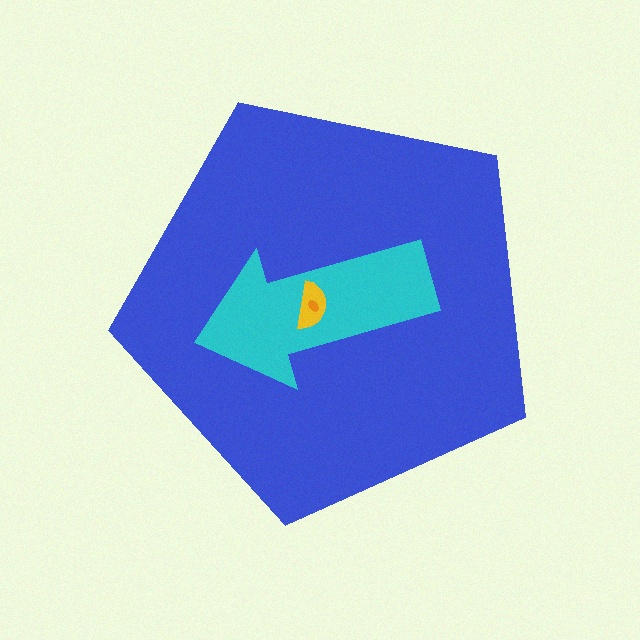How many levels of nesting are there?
4.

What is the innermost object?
The orange ellipse.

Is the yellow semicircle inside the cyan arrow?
Yes.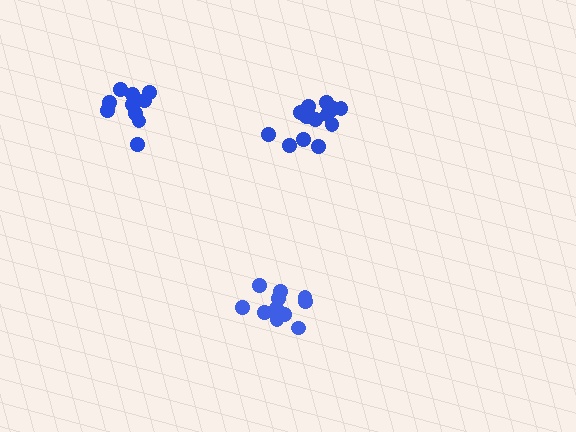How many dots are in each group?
Group 1: 11 dots, Group 2: 14 dots, Group 3: 11 dots (36 total).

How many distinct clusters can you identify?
There are 3 distinct clusters.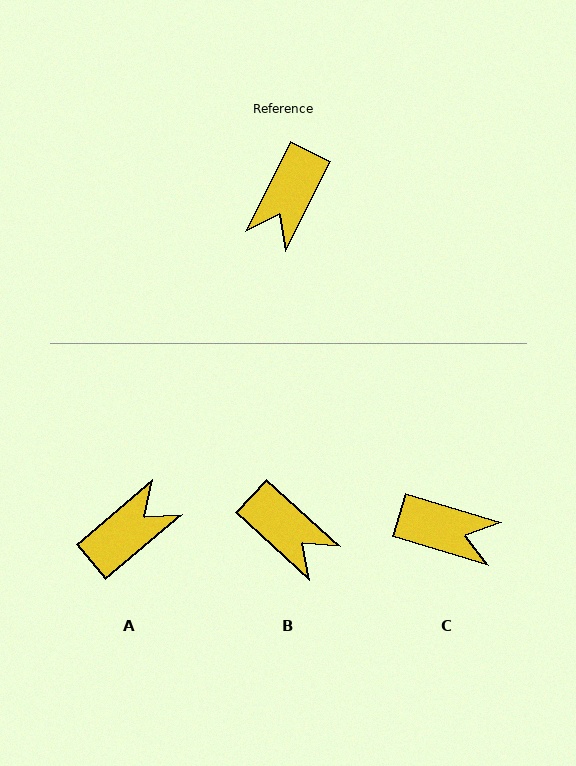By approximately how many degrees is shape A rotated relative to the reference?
Approximately 157 degrees counter-clockwise.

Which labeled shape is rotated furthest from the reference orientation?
A, about 157 degrees away.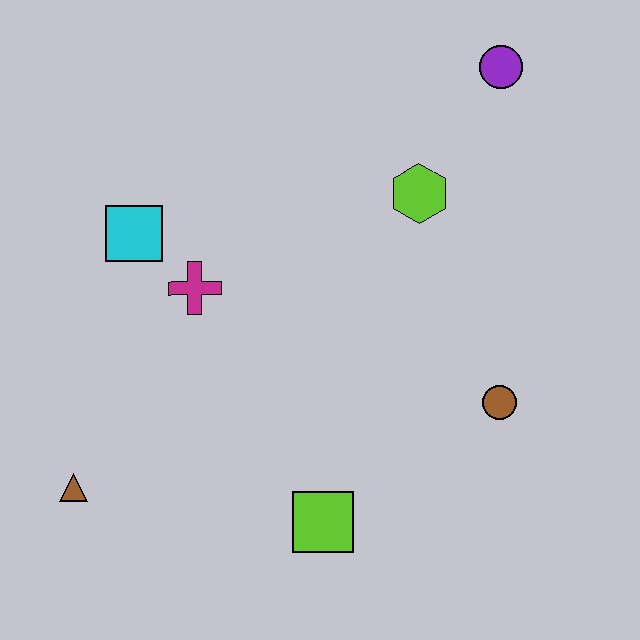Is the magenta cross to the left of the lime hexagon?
Yes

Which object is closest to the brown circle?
The lime square is closest to the brown circle.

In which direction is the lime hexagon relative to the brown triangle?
The lime hexagon is to the right of the brown triangle.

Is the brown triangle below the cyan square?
Yes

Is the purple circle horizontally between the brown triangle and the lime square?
No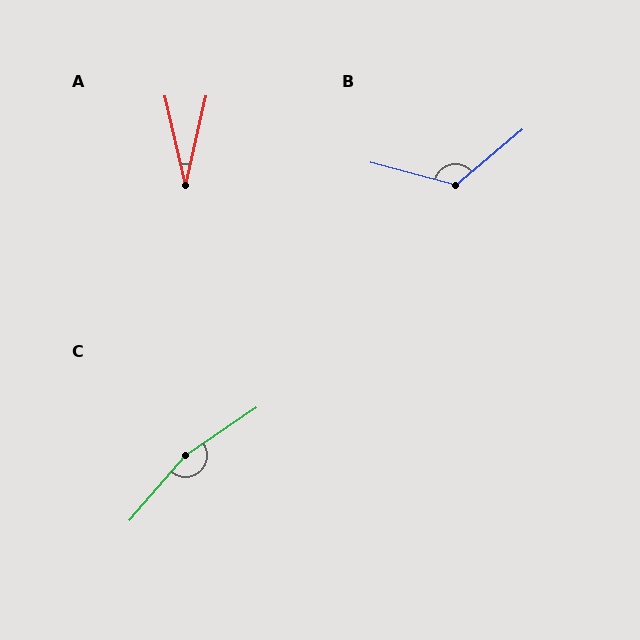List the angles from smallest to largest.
A (26°), B (125°), C (165°).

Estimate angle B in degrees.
Approximately 125 degrees.